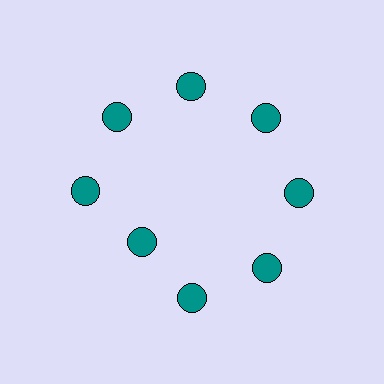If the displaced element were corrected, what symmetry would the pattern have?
It would have 8-fold rotational symmetry — the pattern would map onto itself every 45 degrees.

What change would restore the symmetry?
The symmetry would be restored by moving it outward, back onto the ring so that all 8 circles sit at equal angles and equal distance from the center.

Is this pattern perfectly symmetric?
No. The 8 teal circles are arranged in a ring, but one element near the 8 o'clock position is pulled inward toward the center, breaking the 8-fold rotational symmetry.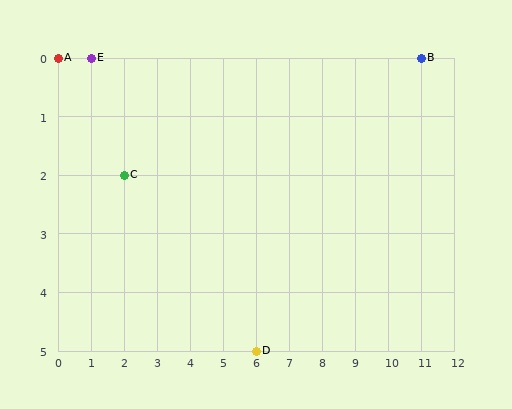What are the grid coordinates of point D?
Point D is at grid coordinates (6, 5).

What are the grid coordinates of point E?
Point E is at grid coordinates (1, 0).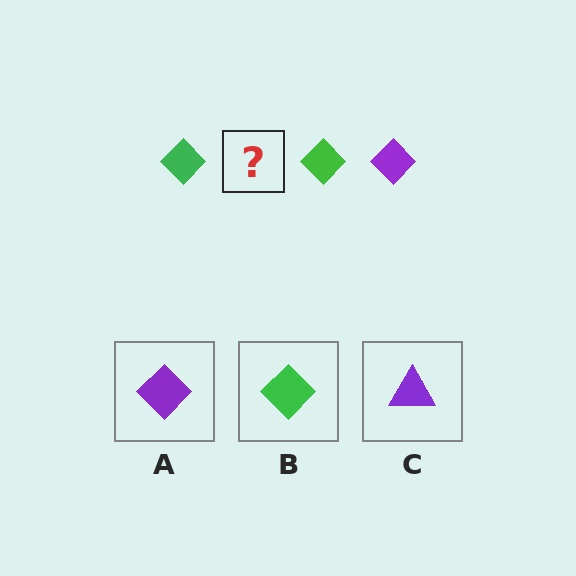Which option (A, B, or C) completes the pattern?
A.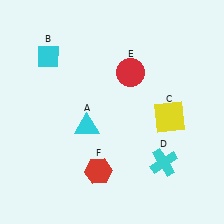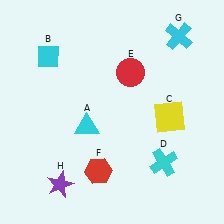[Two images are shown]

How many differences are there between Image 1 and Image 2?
There are 2 differences between the two images.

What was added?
A cyan cross (G), a purple star (H) were added in Image 2.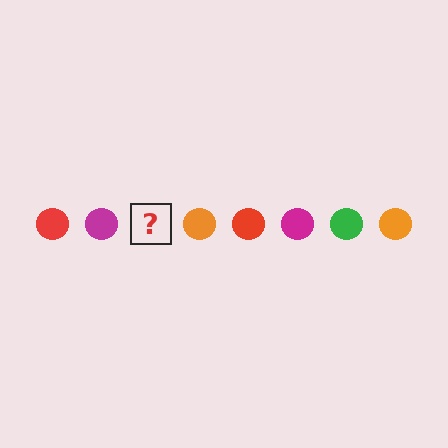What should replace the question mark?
The question mark should be replaced with a green circle.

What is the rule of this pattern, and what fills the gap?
The rule is that the pattern cycles through red, magenta, green, orange circles. The gap should be filled with a green circle.